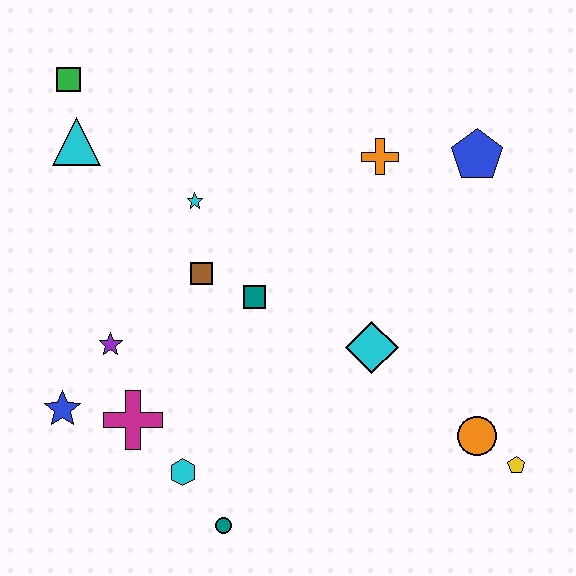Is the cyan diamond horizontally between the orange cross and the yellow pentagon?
No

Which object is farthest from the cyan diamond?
The green square is farthest from the cyan diamond.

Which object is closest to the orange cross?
The blue pentagon is closest to the orange cross.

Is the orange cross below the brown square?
No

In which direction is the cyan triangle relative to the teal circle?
The cyan triangle is above the teal circle.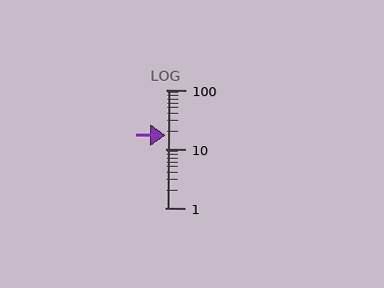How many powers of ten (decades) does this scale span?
The scale spans 2 decades, from 1 to 100.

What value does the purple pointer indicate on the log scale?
The pointer indicates approximately 17.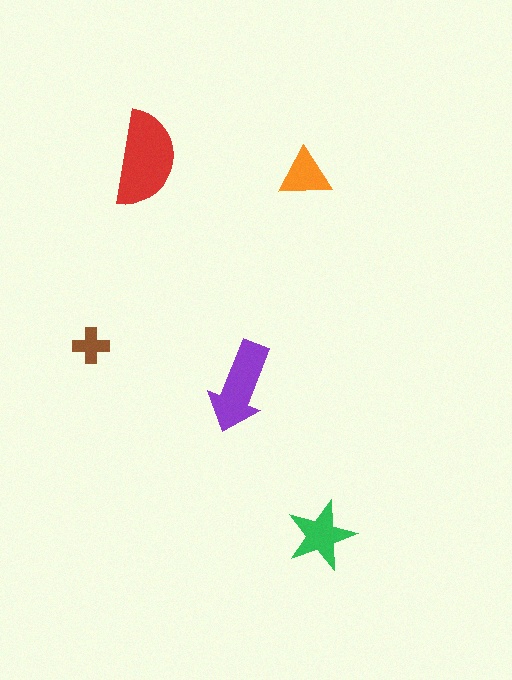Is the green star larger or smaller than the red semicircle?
Smaller.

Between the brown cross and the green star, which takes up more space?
The green star.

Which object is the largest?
The red semicircle.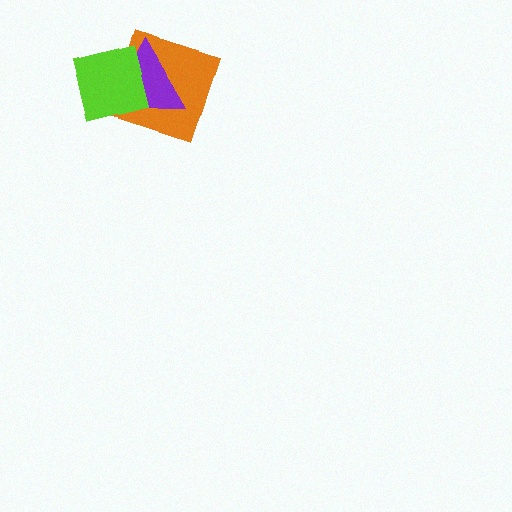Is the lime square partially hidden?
No, no other shape covers it.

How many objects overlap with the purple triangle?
2 objects overlap with the purple triangle.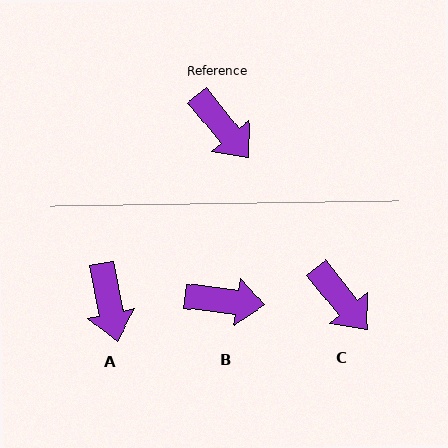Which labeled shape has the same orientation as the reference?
C.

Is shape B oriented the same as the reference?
No, it is off by about 43 degrees.